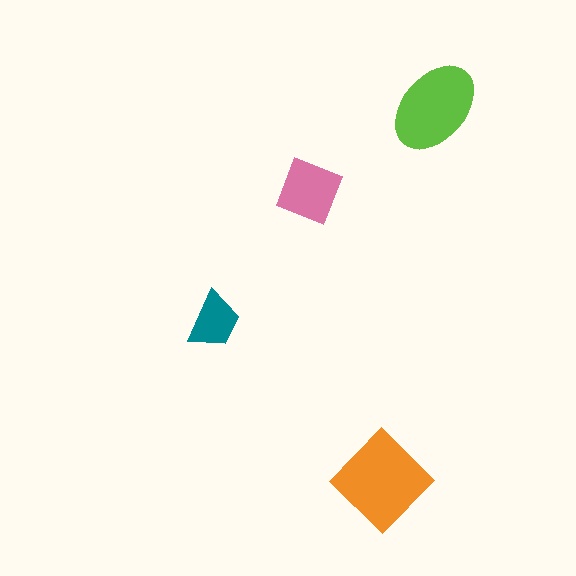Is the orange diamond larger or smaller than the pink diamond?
Larger.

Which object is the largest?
The orange diamond.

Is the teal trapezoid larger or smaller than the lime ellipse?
Smaller.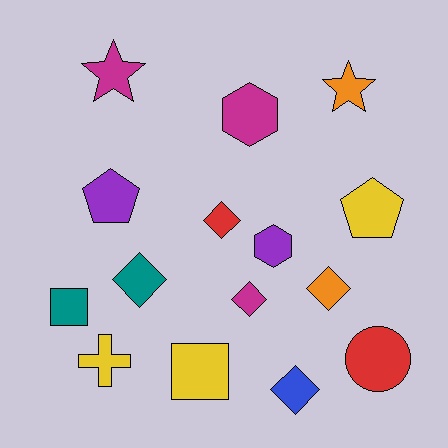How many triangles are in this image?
There are no triangles.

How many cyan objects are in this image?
There are no cyan objects.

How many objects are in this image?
There are 15 objects.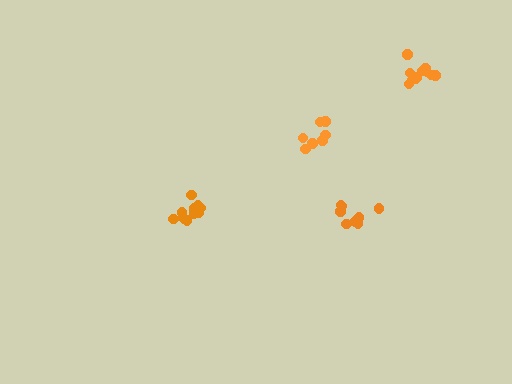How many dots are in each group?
Group 1: 7 dots, Group 2: 11 dots, Group 3: 11 dots, Group 4: 8 dots (37 total).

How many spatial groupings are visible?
There are 4 spatial groupings.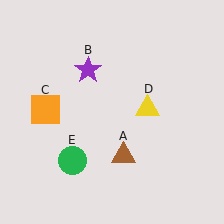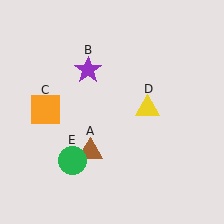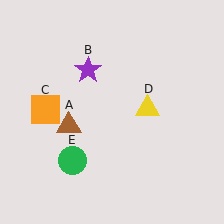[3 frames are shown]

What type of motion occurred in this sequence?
The brown triangle (object A) rotated clockwise around the center of the scene.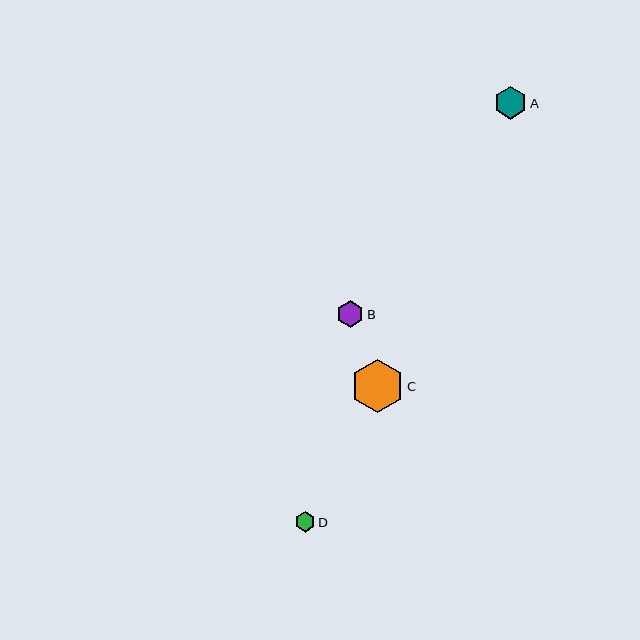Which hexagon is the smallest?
Hexagon D is the smallest with a size of approximately 20 pixels.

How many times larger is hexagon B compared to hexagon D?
Hexagon B is approximately 1.3 times the size of hexagon D.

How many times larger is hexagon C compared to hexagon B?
Hexagon C is approximately 2.0 times the size of hexagon B.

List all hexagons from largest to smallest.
From largest to smallest: C, A, B, D.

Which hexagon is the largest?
Hexagon C is the largest with a size of approximately 53 pixels.